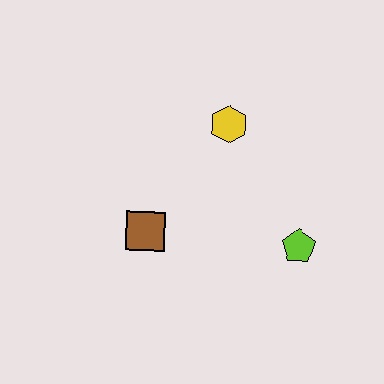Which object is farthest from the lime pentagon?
The brown square is farthest from the lime pentagon.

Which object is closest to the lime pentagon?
The yellow hexagon is closest to the lime pentagon.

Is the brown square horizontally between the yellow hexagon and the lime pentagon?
No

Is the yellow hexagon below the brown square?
No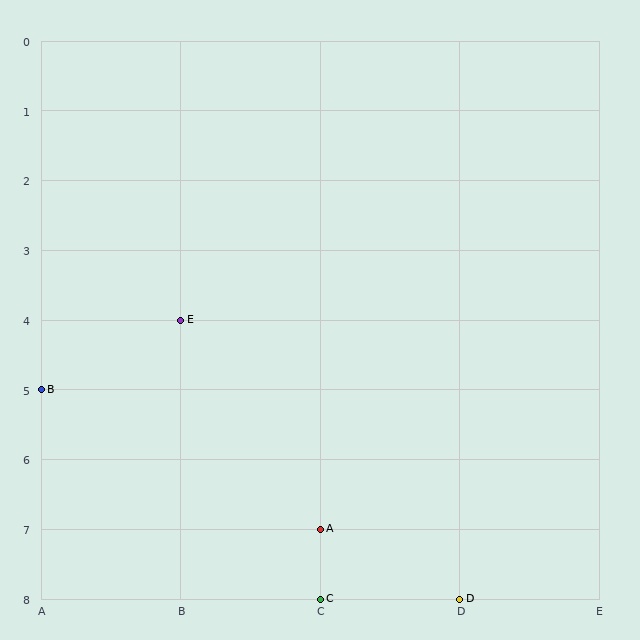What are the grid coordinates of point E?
Point E is at grid coordinates (B, 4).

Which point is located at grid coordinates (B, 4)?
Point E is at (B, 4).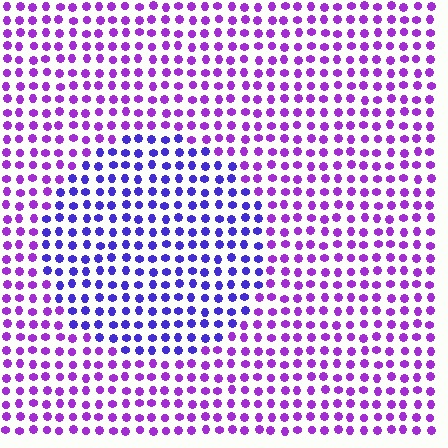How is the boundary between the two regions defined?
The boundary is defined purely by a slight shift in hue (about 35 degrees). Spacing, size, and orientation are identical on both sides.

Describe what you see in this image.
The image is filled with small purple elements in a uniform arrangement. A circle-shaped region is visible where the elements are tinted to a slightly different hue, forming a subtle color boundary.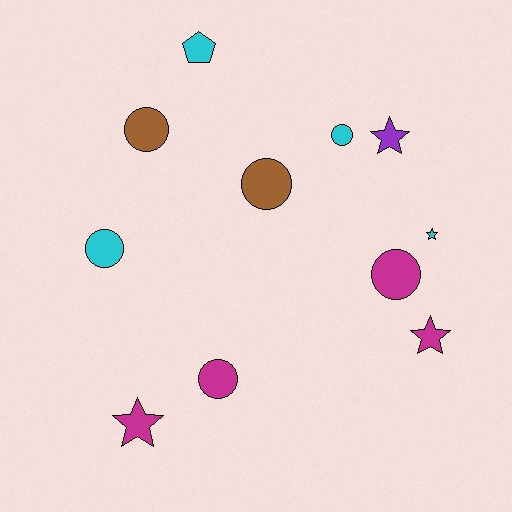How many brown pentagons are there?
There are no brown pentagons.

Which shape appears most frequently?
Circle, with 6 objects.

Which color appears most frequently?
Magenta, with 4 objects.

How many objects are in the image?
There are 11 objects.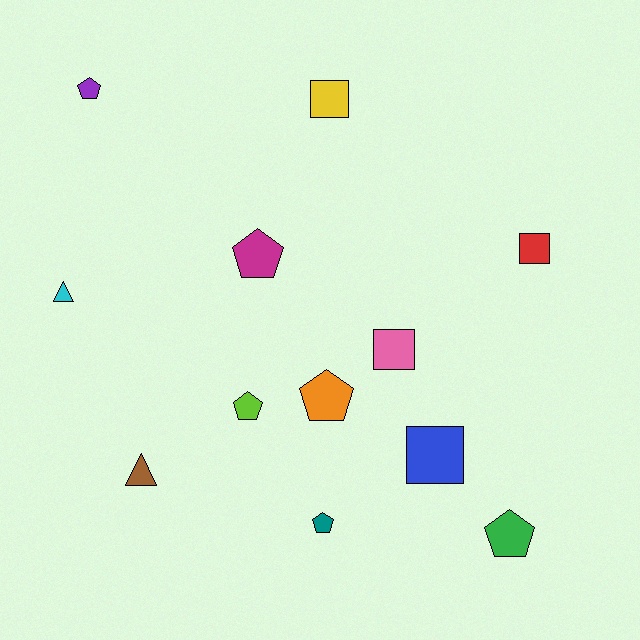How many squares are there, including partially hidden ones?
There are 4 squares.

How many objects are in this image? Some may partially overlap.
There are 12 objects.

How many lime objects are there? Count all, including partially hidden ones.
There is 1 lime object.